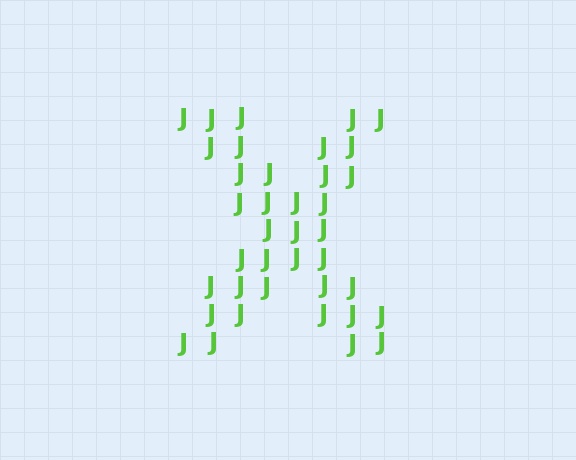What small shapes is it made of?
It is made of small letter J's.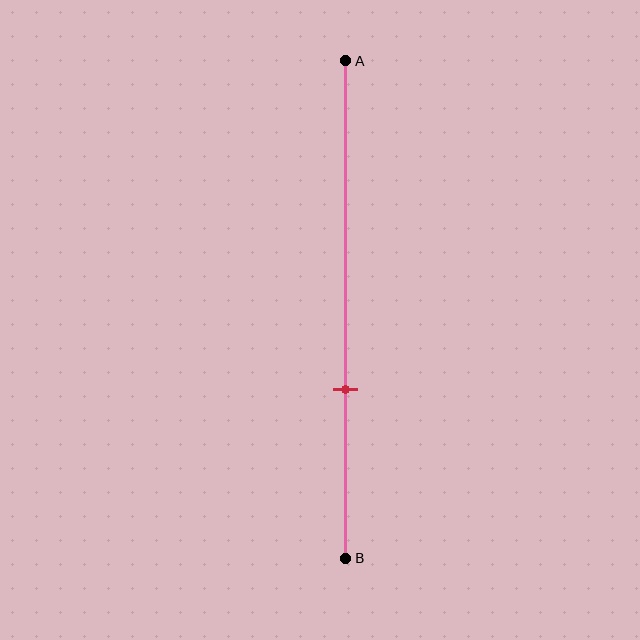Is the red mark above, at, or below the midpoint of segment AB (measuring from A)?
The red mark is below the midpoint of segment AB.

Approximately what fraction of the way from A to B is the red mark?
The red mark is approximately 65% of the way from A to B.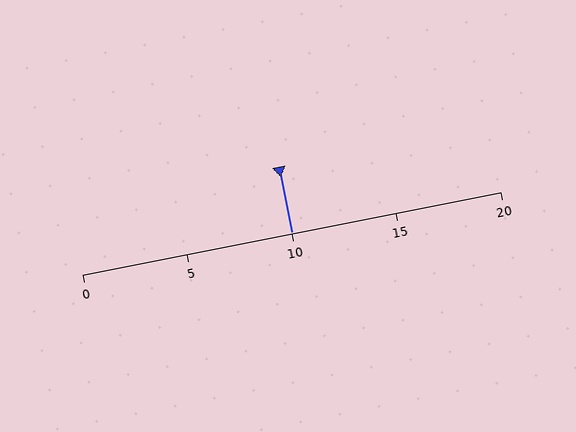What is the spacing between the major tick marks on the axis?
The major ticks are spaced 5 apart.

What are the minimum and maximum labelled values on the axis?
The axis runs from 0 to 20.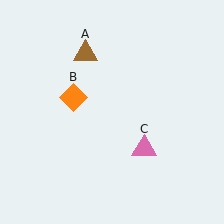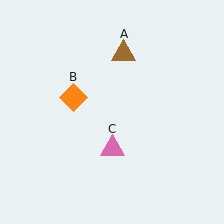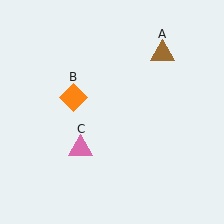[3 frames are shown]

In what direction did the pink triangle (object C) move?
The pink triangle (object C) moved left.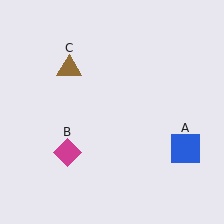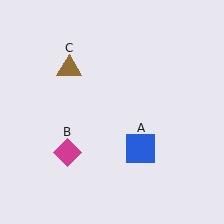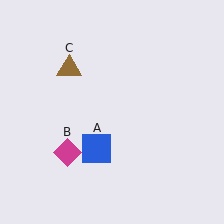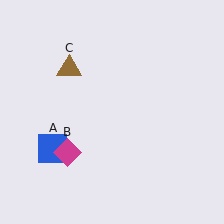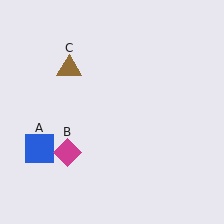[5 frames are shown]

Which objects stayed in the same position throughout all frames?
Magenta diamond (object B) and brown triangle (object C) remained stationary.